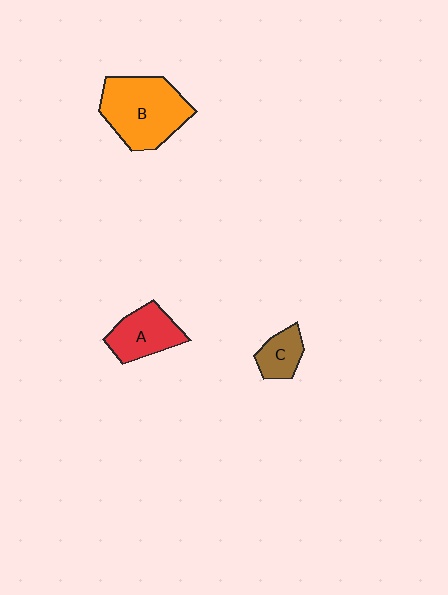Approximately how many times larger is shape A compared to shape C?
Approximately 1.6 times.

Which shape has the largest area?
Shape B (orange).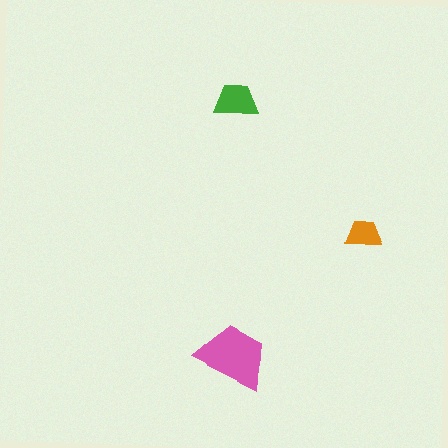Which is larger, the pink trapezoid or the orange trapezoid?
The pink one.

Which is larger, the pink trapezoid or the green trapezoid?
The pink one.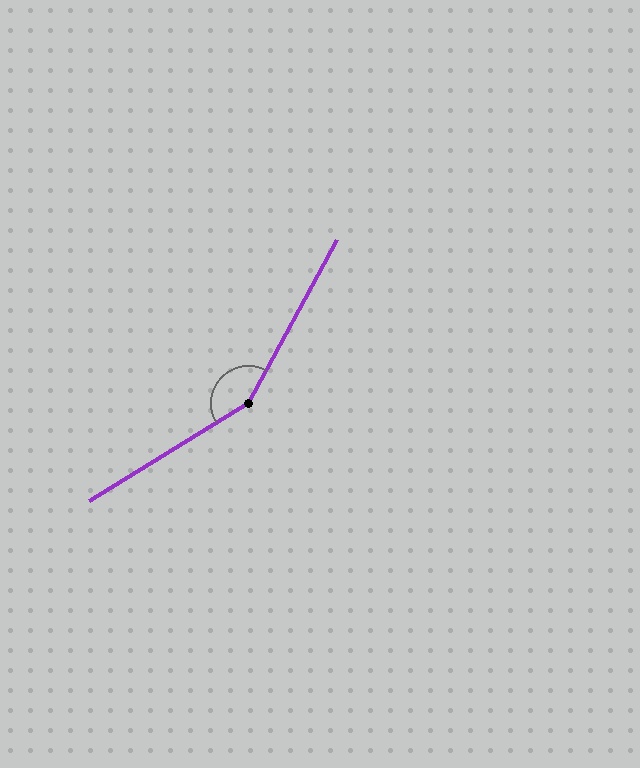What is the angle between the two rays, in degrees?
Approximately 150 degrees.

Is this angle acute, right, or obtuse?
It is obtuse.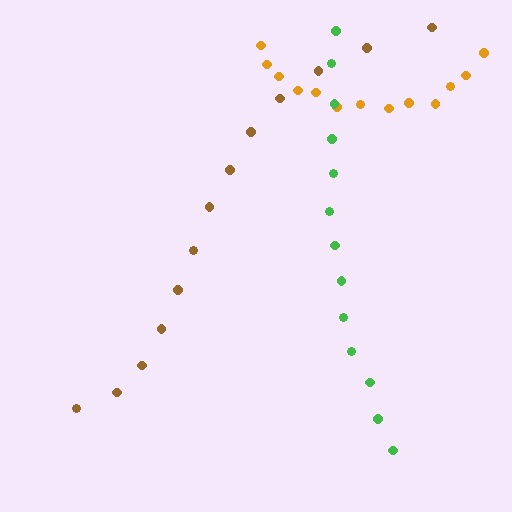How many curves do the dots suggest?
There are 3 distinct paths.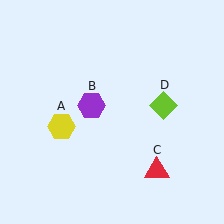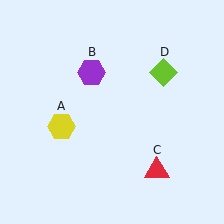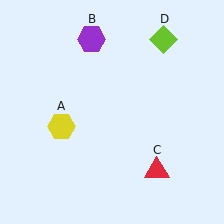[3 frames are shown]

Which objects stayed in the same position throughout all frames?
Yellow hexagon (object A) and red triangle (object C) remained stationary.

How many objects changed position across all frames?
2 objects changed position: purple hexagon (object B), lime diamond (object D).